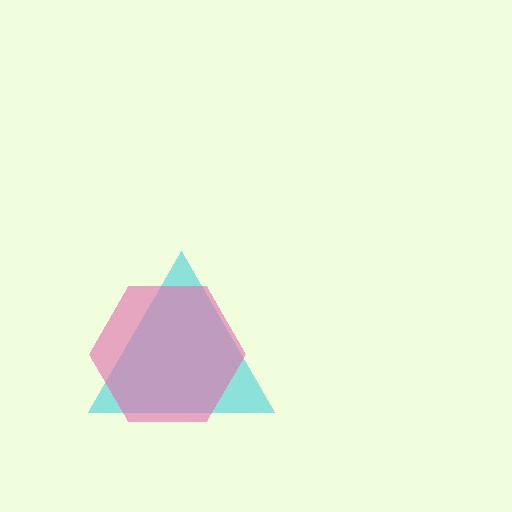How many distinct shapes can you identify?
There are 2 distinct shapes: a cyan triangle, a pink hexagon.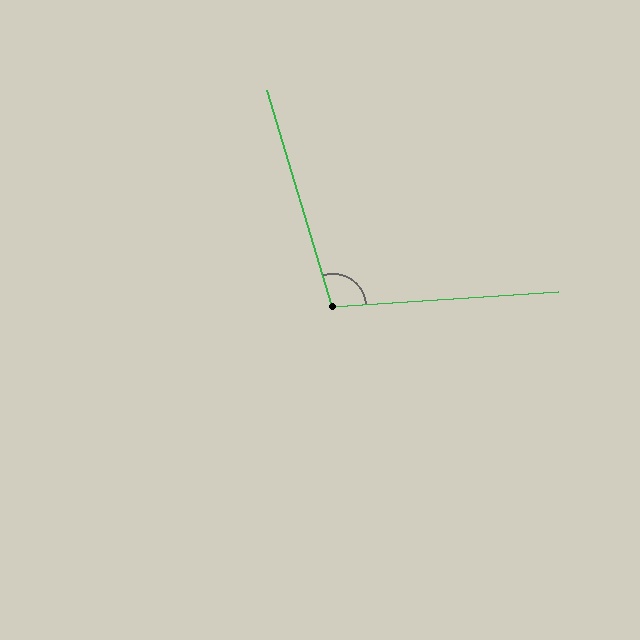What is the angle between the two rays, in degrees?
Approximately 103 degrees.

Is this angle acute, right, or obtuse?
It is obtuse.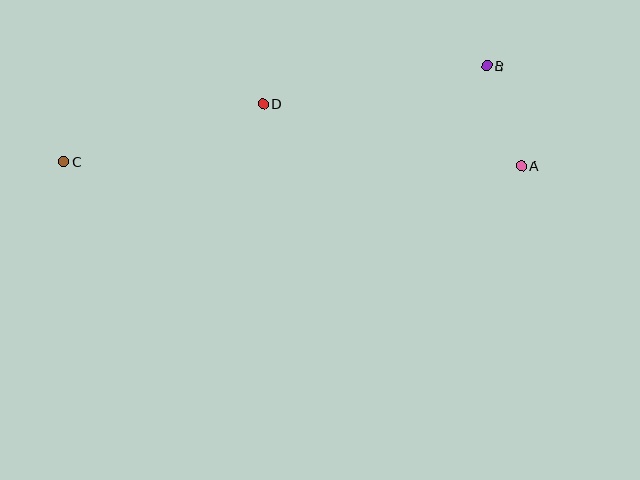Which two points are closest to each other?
Points A and B are closest to each other.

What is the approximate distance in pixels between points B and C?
The distance between B and C is approximately 433 pixels.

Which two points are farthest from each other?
Points A and C are farthest from each other.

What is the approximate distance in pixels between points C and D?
The distance between C and D is approximately 207 pixels.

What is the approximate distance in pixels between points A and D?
The distance between A and D is approximately 266 pixels.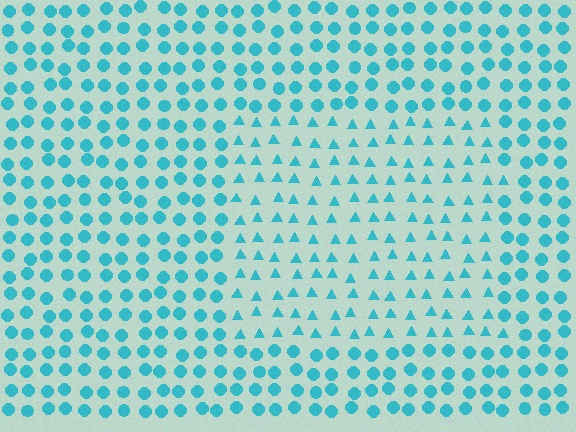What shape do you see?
I see a rectangle.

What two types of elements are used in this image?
The image uses triangles inside the rectangle region and circles outside it.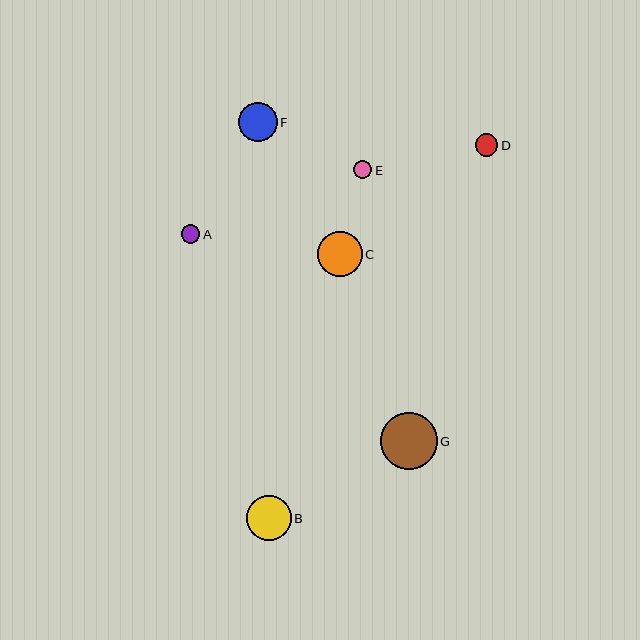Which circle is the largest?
Circle G is the largest with a size of approximately 57 pixels.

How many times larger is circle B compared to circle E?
Circle B is approximately 2.4 times the size of circle E.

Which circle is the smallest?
Circle E is the smallest with a size of approximately 18 pixels.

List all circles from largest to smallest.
From largest to smallest: G, C, B, F, D, A, E.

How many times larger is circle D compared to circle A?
Circle D is approximately 1.2 times the size of circle A.